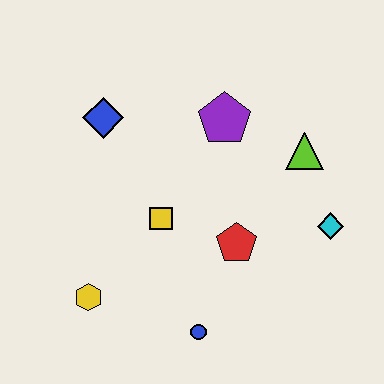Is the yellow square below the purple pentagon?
Yes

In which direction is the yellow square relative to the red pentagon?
The yellow square is to the left of the red pentagon.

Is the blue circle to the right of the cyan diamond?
No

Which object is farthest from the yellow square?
The cyan diamond is farthest from the yellow square.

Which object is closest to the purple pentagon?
The lime triangle is closest to the purple pentagon.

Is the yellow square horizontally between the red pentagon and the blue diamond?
Yes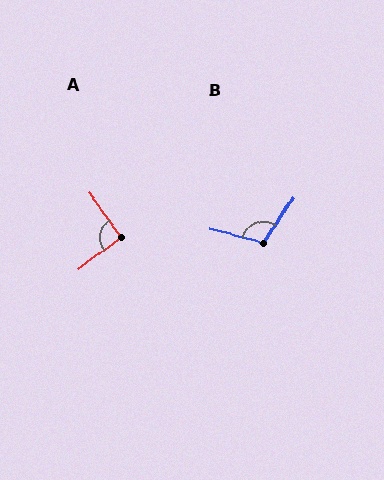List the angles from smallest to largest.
A (91°), B (109°).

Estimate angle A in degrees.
Approximately 91 degrees.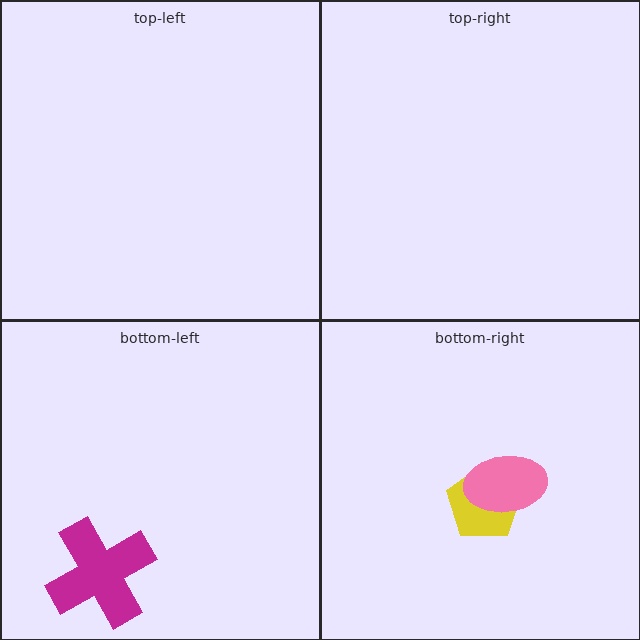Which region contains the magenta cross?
The bottom-left region.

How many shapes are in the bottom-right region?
2.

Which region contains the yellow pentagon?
The bottom-right region.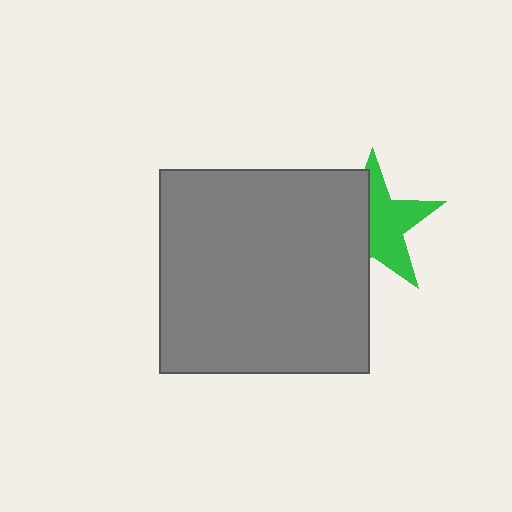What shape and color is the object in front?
The object in front is a gray rectangle.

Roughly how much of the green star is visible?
About half of it is visible (roughly 55%).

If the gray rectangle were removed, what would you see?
You would see the complete green star.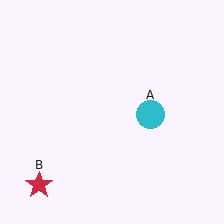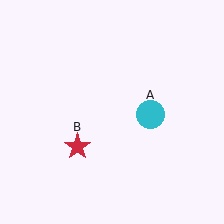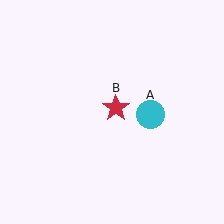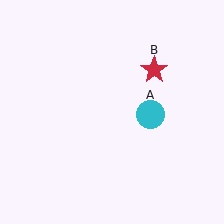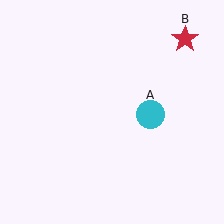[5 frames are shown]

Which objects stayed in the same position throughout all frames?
Cyan circle (object A) remained stationary.